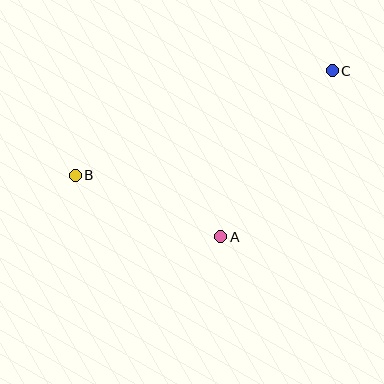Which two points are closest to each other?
Points A and B are closest to each other.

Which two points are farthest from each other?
Points B and C are farthest from each other.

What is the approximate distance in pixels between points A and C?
The distance between A and C is approximately 200 pixels.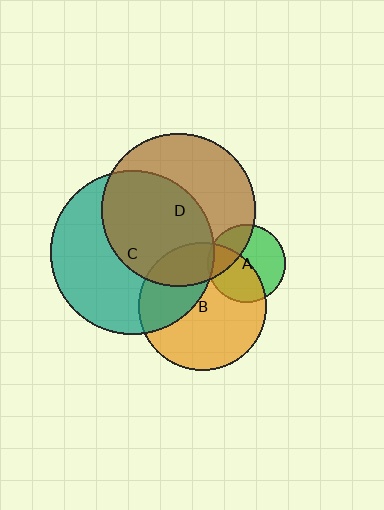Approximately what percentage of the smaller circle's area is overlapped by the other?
Approximately 35%.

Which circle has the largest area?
Circle C (teal).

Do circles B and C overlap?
Yes.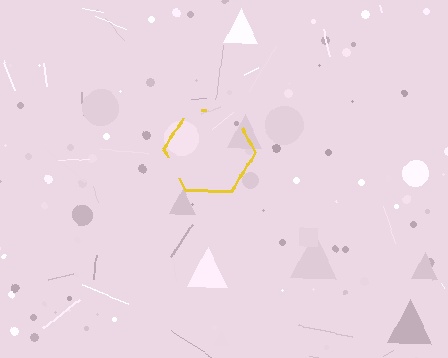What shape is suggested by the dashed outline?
The dashed outline suggests a hexagon.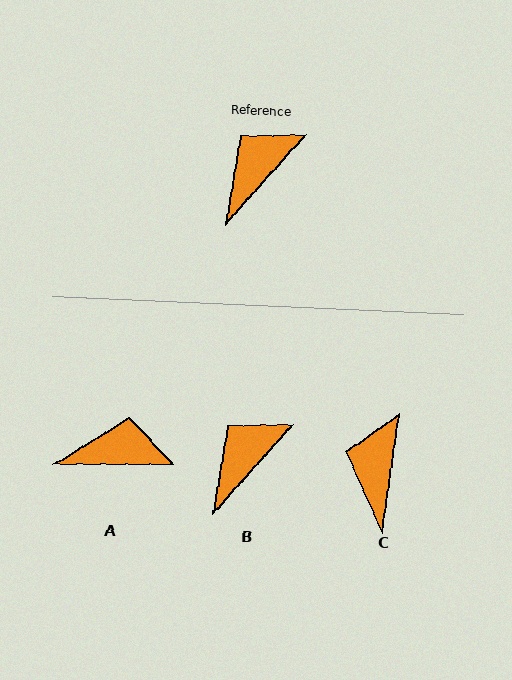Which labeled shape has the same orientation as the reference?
B.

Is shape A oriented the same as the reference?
No, it is off by about 48 degrees.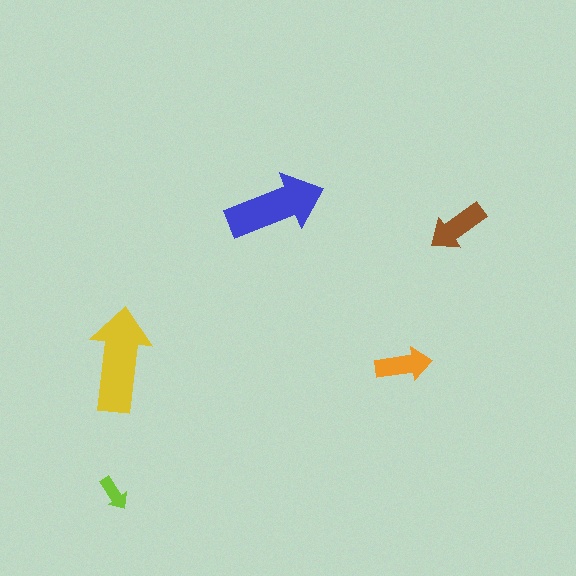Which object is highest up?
The blue arrow is topmost.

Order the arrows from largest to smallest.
the yellow one, the blue one, the brown one, the orange one, the lime one.